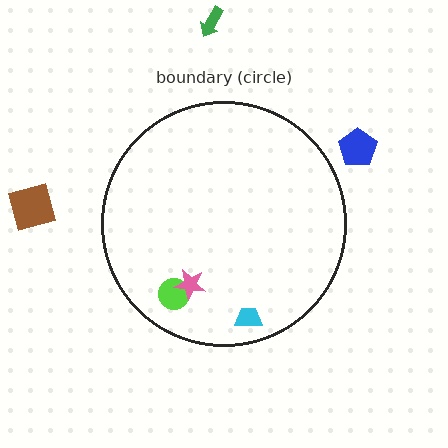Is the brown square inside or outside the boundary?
Outside.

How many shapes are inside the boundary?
3 inside, 3 outside.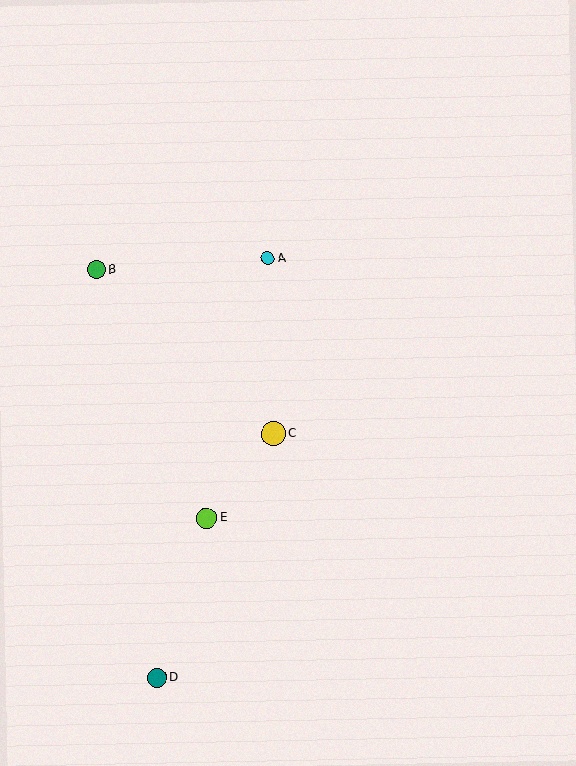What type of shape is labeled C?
Shape C is a yellow circle.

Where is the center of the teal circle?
The center of the teal circle is at (157, 678).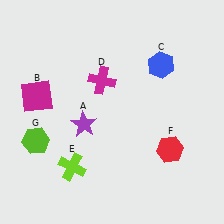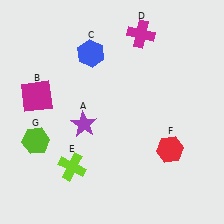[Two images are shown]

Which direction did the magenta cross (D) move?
The magenta cross (D) moved up.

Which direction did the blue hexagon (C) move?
The blue hexagon (C) moved left.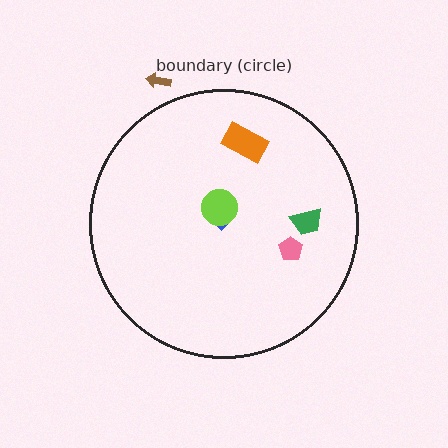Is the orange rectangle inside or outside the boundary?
Inside.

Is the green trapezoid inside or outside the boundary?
Inside.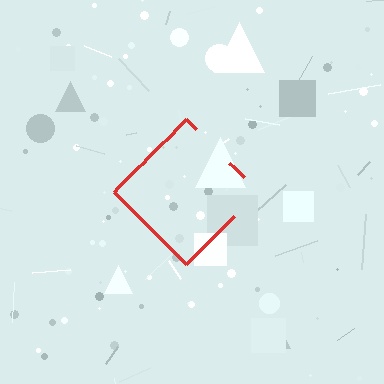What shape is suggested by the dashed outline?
The dashed outline suggests a diamond.